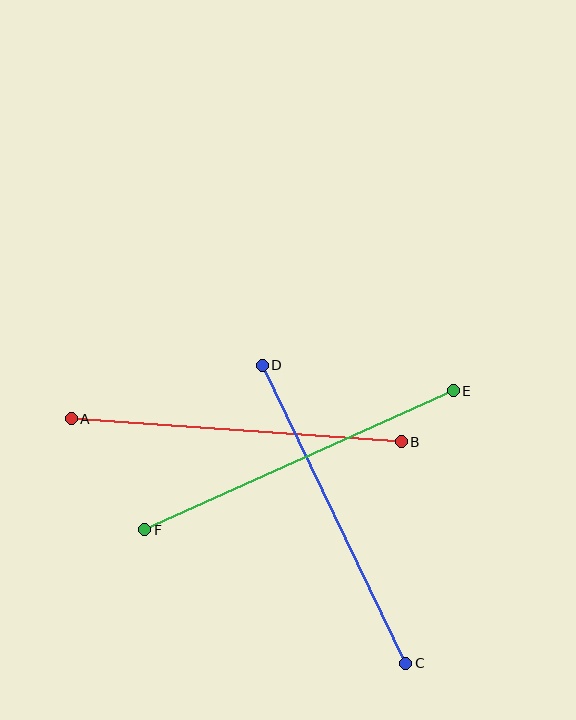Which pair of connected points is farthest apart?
Points E and F are farthest apart.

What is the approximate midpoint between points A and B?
The midpoint is at approximately (236, 430) pixels.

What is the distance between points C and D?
The distance is approximately 331 pixels.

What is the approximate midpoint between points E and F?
The midpoint is at approximately (299, 460) pixels.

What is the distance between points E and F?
The distance is approximately 338 pixels.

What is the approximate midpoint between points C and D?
The midpoint is at approximately (334, 514) pixels.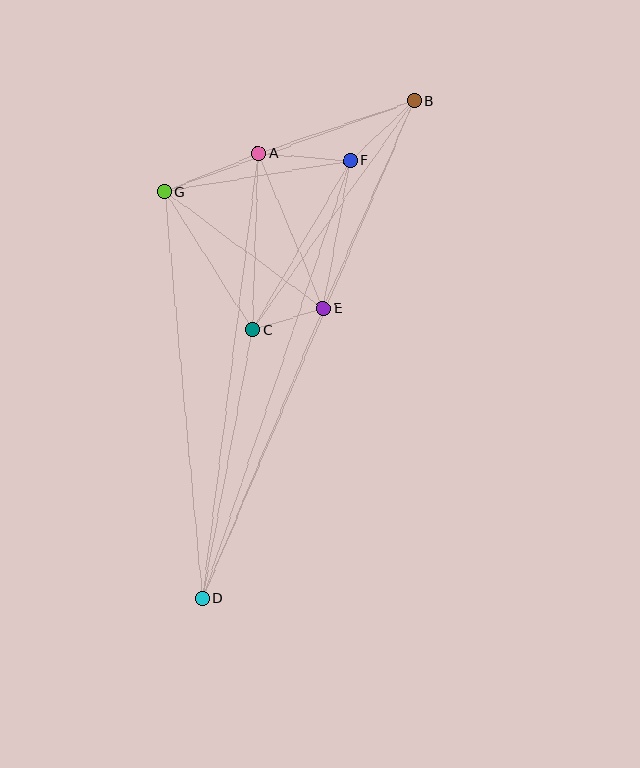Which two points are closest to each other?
Points C and E are closest to each other.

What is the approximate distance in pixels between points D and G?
The distance between D and G is approximately 408 pixels.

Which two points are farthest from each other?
Points B and D are farthest from each other.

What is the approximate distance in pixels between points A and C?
The distance between A and C is approximately 177 pixels.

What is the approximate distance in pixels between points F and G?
The distance between F and G is approximately 188 pixels.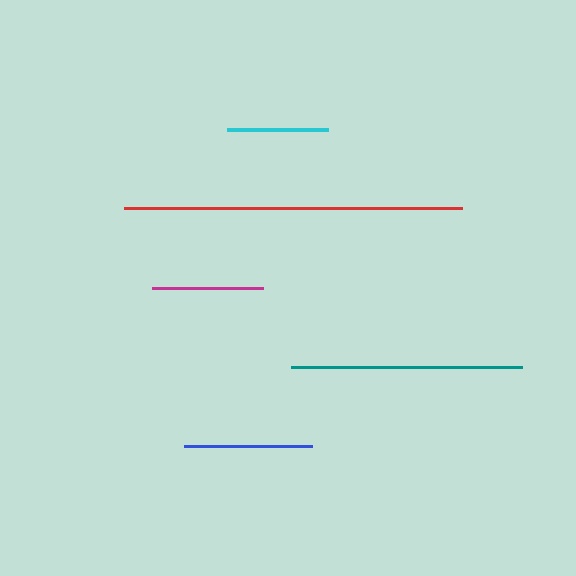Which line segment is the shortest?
The cyan line is the shortest at approximately 101 pixels.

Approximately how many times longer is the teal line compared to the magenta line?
The teal line is approximately 2.1 times the length of the magenta line.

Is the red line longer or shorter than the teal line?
The red line is longer than the teal line.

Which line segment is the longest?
The red line is the longest at approximately 338 pixels.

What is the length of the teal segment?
The teal segment is approximately 231 pixels long.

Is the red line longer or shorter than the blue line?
The red line is longer than the blue line.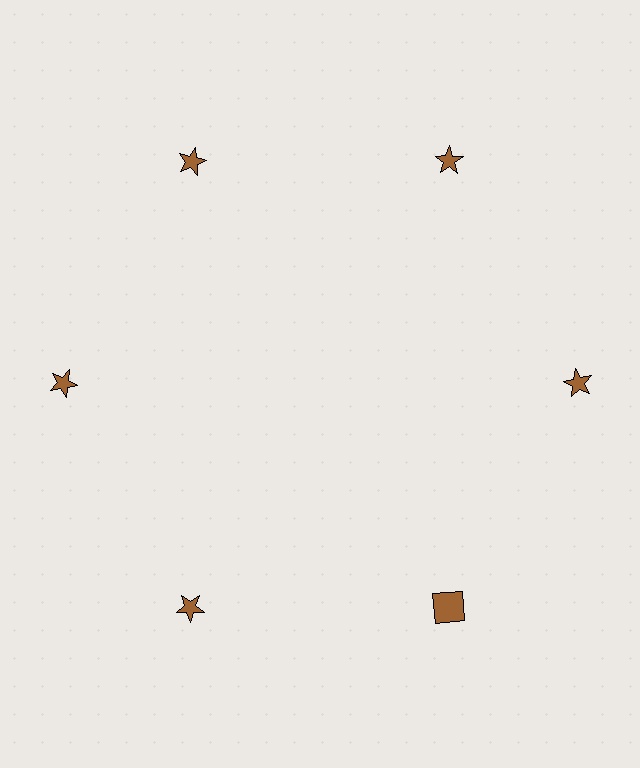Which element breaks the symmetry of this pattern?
The brown square at roughly the 5 o'clock position breaks the symmetry. All other shapes are brown stars.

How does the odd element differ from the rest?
It has a different shape: square instead of star.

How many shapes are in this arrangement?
There are 6 shapes arranged in a ring pattern.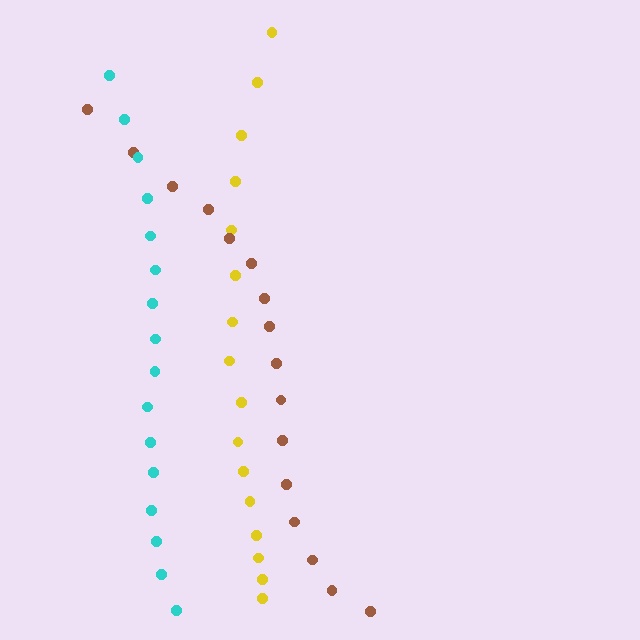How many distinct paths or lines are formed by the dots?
There are 3 distinct paths.